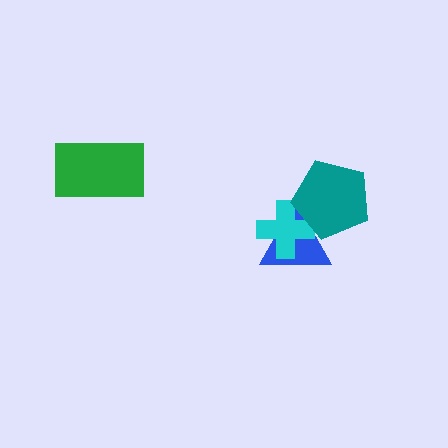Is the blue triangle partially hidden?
Yes, it is partially covered by another shape.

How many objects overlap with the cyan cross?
2 objects overlap with the cyan cross.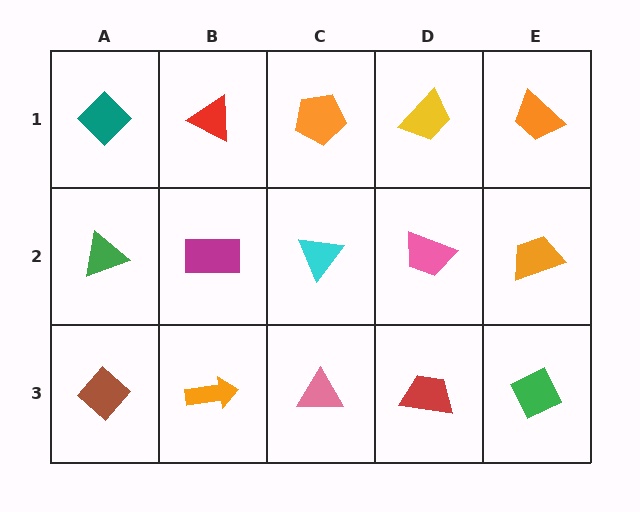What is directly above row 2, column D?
A yellow trapezoid.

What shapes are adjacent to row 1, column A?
A green triangle (row 2, column A), a red triangle (row 1, column B).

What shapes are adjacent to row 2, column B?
A red triangle (row 1, column B), an orange arrow (row 3, column B), a green triangle (row 2, column A), a cyan triangle (row 2, column C).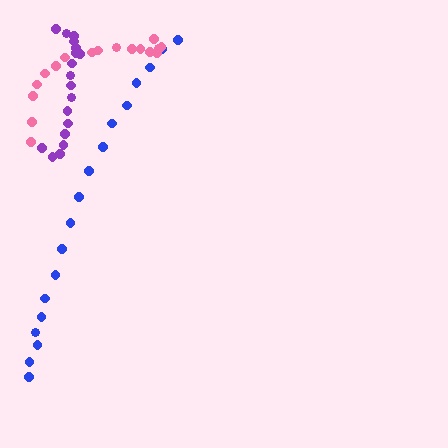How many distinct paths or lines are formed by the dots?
There are 3 distinct paths.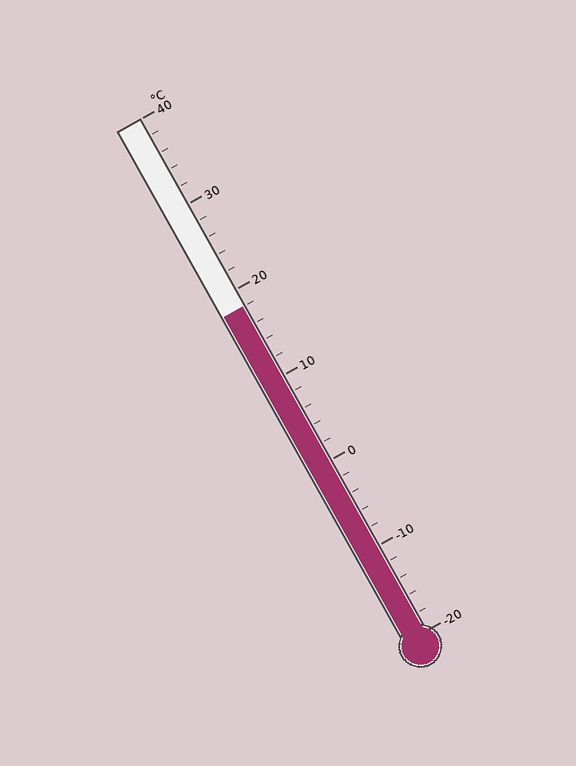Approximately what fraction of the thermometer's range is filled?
The thermometer is filled to approximately 65% of its range.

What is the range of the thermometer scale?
The thermometer scale ranges from -20°C to 40°C.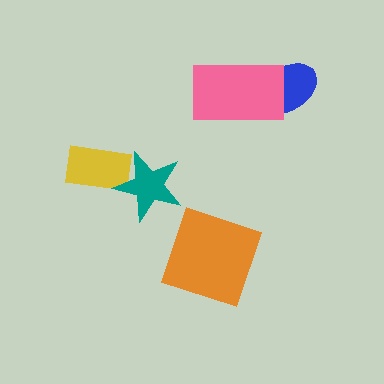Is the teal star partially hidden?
No, no other shape covers it.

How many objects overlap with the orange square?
0 objects overlap with the orange square.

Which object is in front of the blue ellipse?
The pink rectangle is in front of the blue ellipse.